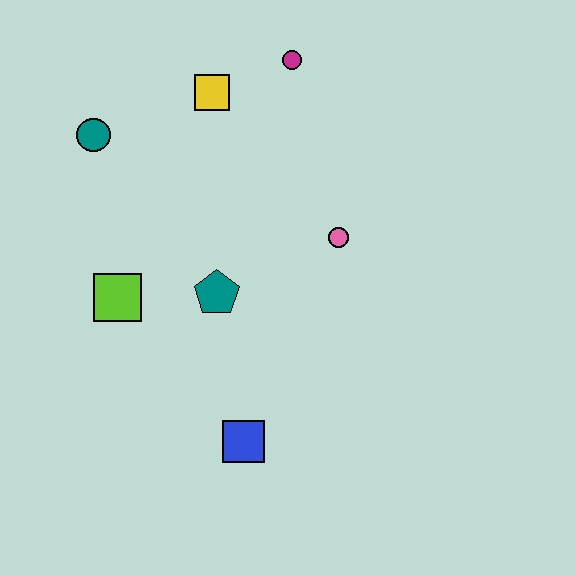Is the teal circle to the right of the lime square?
No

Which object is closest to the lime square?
The teal pentagon is closest to the lime square.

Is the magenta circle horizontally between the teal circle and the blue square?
No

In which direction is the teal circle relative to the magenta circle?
The teal circle is to the left of the magenta circle.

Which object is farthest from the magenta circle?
The blue square is farthest from the magenta circle.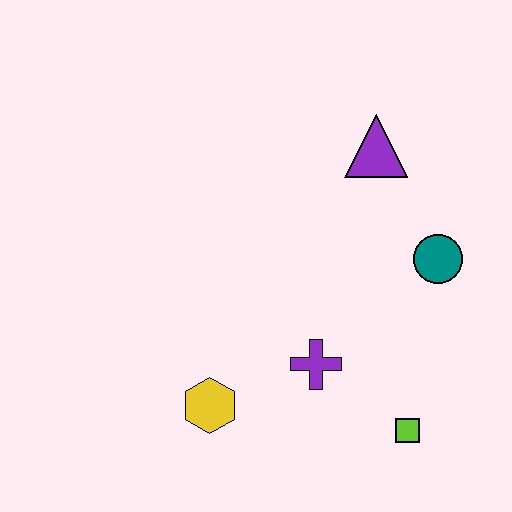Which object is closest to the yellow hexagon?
The purple cross is closest to the yellow hexagon.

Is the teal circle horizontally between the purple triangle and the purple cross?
No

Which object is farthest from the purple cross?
The purple triangle is farthest from the purple cross.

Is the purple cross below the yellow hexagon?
No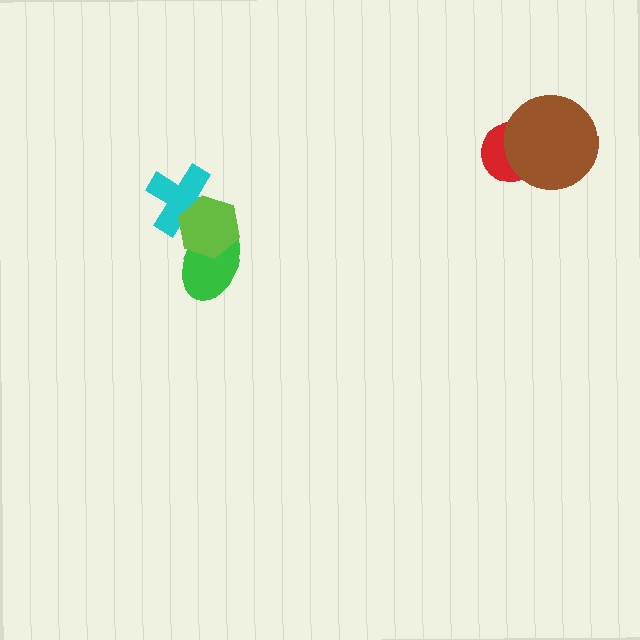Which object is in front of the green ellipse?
The lime hexagon is in front of the green ellipse.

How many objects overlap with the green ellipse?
2 objects overlap with the green ellipse.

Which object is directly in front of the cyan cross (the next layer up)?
The green ellipse is directly in front of the cyan cross.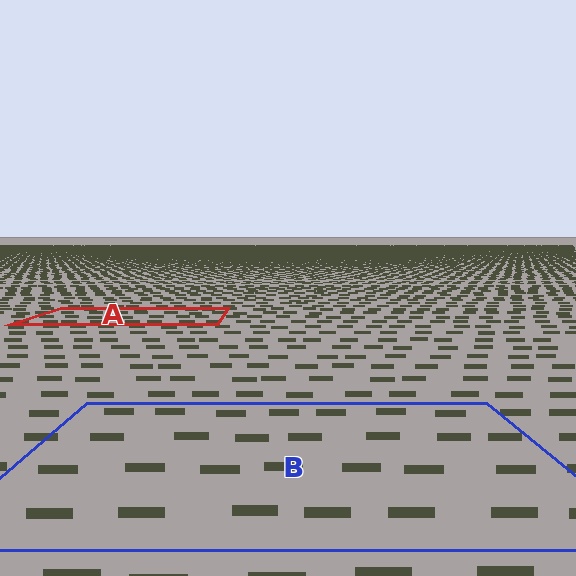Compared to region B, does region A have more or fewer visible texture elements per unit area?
Region A has more texture elements per unit area — they are packed more densely because it is farther away.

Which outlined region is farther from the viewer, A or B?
Region A is farther from the viewer — the texture elements inside it appear smaller and more densely packed.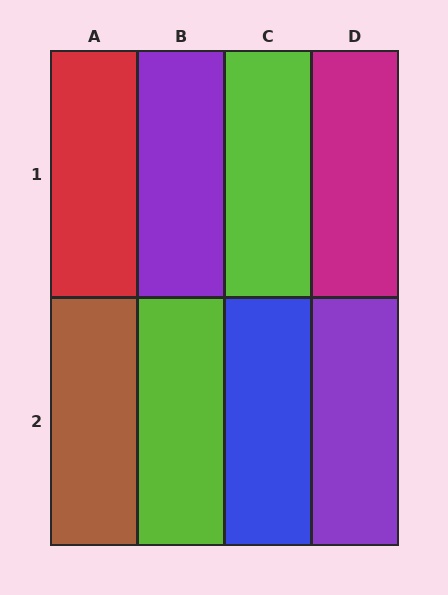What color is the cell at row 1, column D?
Magenta.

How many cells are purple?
2 cells are purple.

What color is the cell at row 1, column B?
Purple.